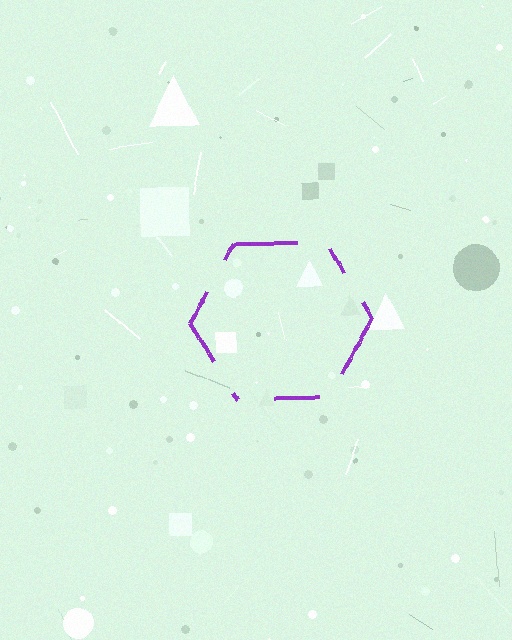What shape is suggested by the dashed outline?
The dashed outline suggests a hexagon.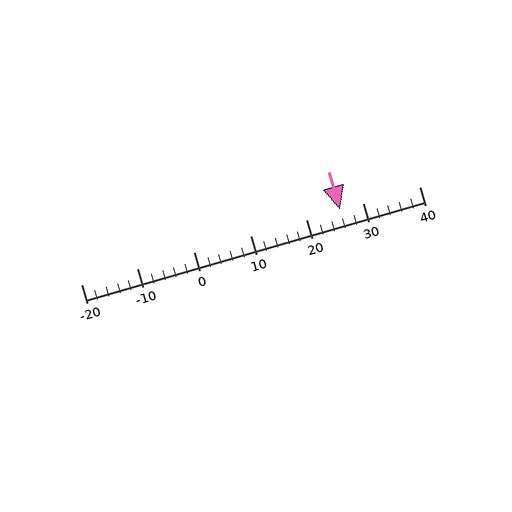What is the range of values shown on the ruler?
The ruler shows values from -20 to 40.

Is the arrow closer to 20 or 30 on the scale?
The arrow is closer to 30.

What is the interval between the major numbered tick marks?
The major tick marks are spaced 10 units apart.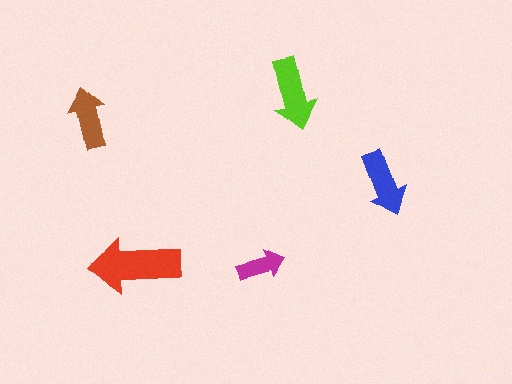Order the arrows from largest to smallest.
the red one, the lime one, the blue one, the brown one, the magenta one.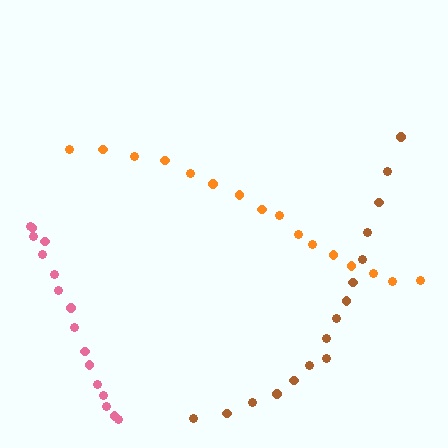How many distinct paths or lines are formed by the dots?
There are 3 distinct paths.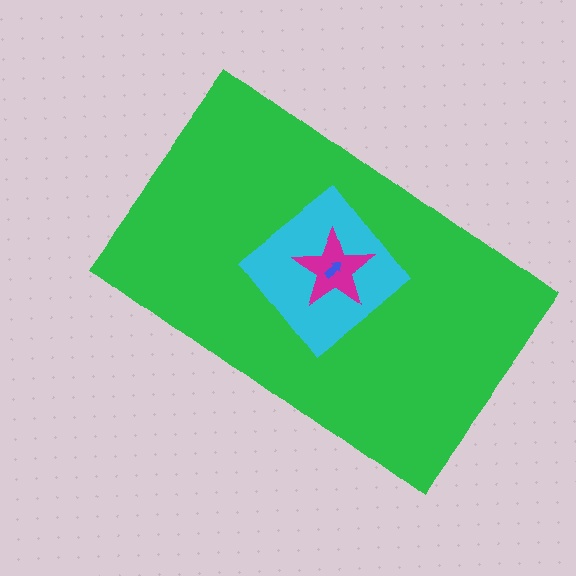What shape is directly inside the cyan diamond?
The magenta star.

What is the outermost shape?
The green rectangle.